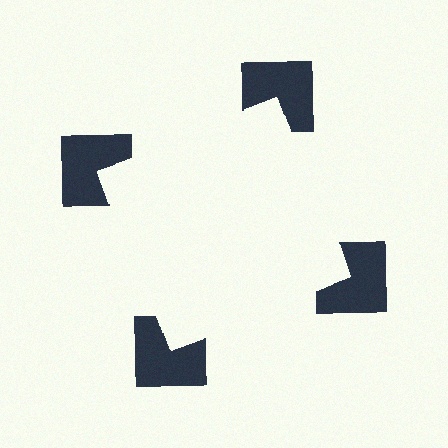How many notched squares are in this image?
There are 4 — one at each vertex of the illusory square.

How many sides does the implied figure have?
4 sides.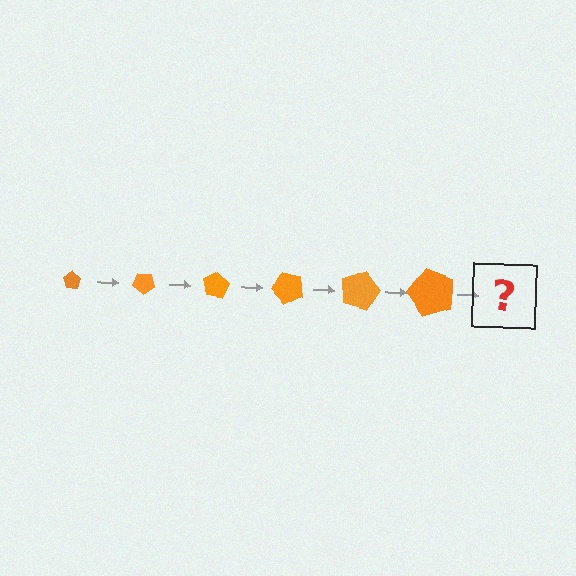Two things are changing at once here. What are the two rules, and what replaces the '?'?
The two rules are that the pentagon grows larger each step and it rotates 40 degrees each step. The '?' should be a pentagon, larger than the previous one and rotated 240 degrees from the start.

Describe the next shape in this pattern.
It should be a pentagon, larger than the previous one and rotated 240 degrees from the start.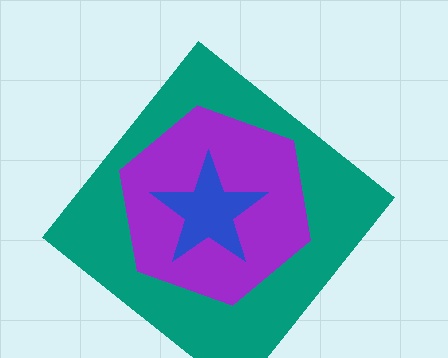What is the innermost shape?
The blue star.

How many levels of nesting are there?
3.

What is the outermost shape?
The teal diamond.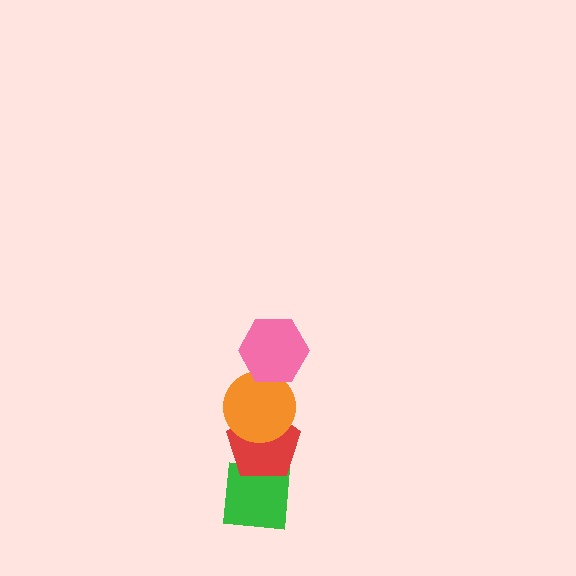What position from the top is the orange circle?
The orange circle is 2nd from the top.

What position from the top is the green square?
The green square is 4th from the top.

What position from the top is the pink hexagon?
The pink hexagon is 1st from the top.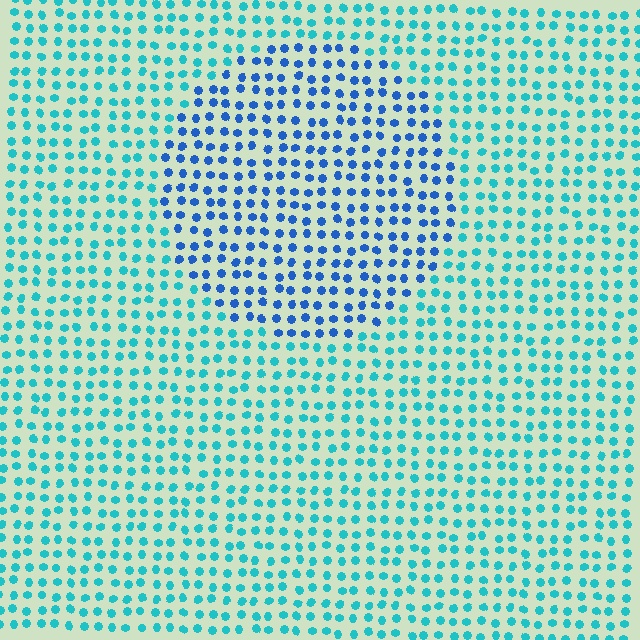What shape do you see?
I see a circle.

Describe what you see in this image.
The image is filled with small cyan elements in a uniform arrangement. A circle-shaped region is visible where the elements are tinted to a slightly different hue, forming a subtle color boundary.